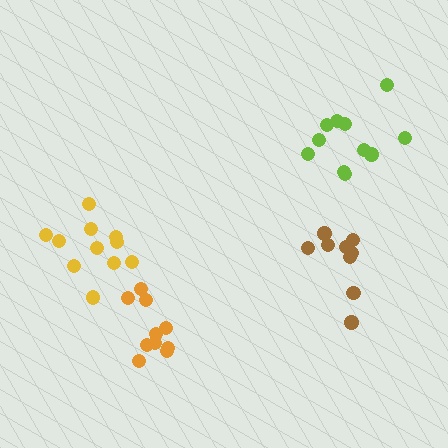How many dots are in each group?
Group 1: 9 dots, Group 2: 11 dots, Group 3: 11 dots, Group 4: 10 dots (41 total).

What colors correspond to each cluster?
The clusters are colored: brown, lime, yellow, orange.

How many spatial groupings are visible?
There are 4 spatial groupings.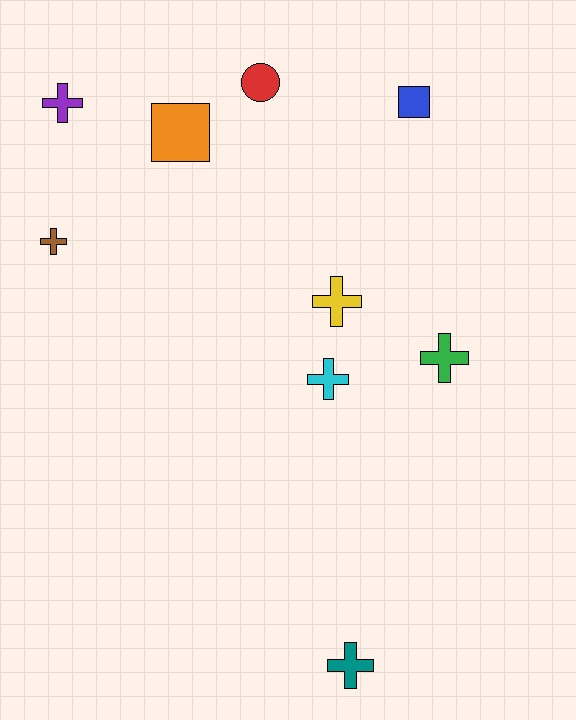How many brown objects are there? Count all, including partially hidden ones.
There is 1 brown object.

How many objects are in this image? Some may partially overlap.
There are 9 objects.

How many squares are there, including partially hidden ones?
There are 2 squares.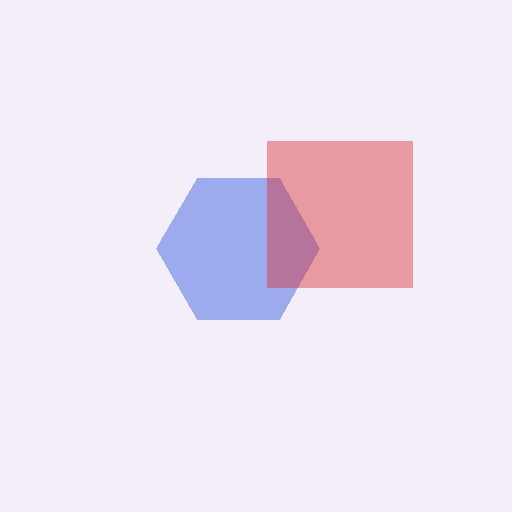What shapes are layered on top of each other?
The layered shapes are: a blue hexagon, a red square.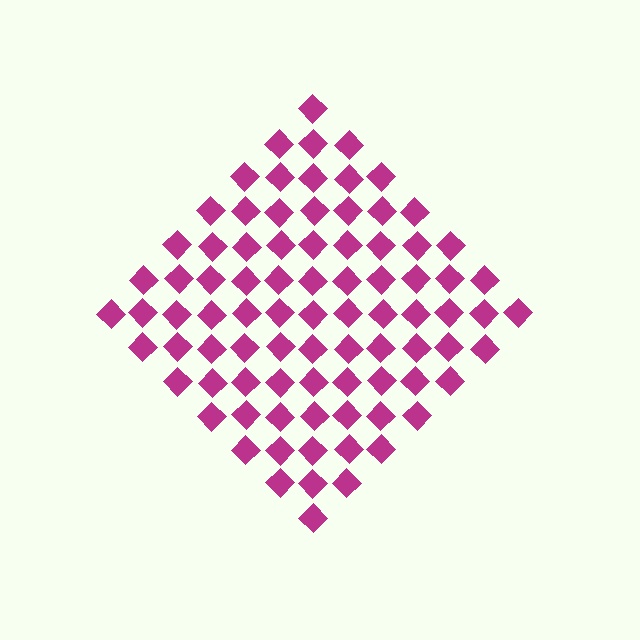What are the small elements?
The small elements are diamonds.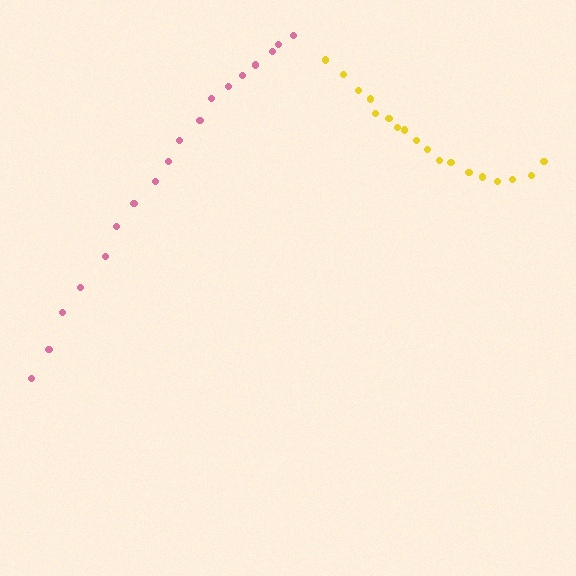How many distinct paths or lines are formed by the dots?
There are 2 distinct paths.